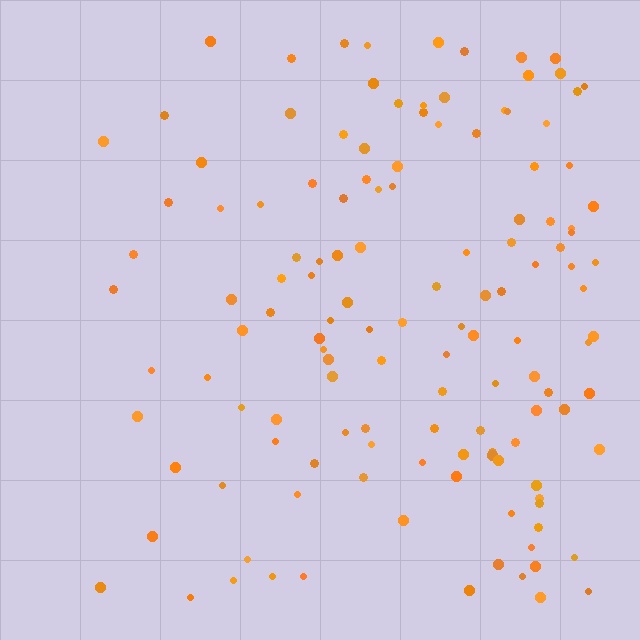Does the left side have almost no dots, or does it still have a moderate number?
Still a moderate number, just noticeably fewer than the right.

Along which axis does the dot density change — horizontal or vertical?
Horizontal.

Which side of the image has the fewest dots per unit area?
The left.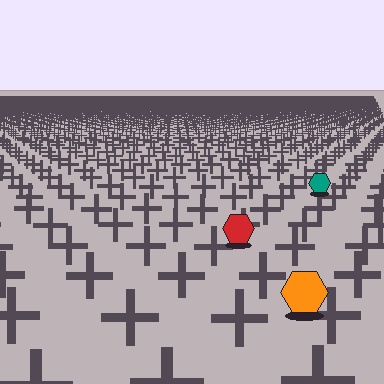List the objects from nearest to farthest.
From nearest to farthest: the orange hexagon, the red hexagon, the teal hexagon.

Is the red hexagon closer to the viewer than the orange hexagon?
No. The orange hexagon is closer — you can tell from the texture gradient: the ground texture is coarser near it.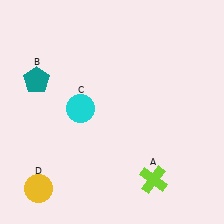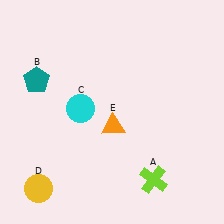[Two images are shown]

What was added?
An orange triangle (E) was added in Image 2.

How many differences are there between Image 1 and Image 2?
There is 1 difference between the two images.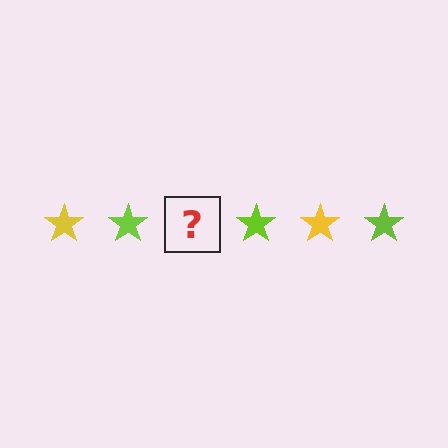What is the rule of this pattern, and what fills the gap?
The rule is that the pattern cycles through yellow, lime stars. The gap should be filled with a yellow star.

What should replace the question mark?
The question mark should be replaced with a yellow star.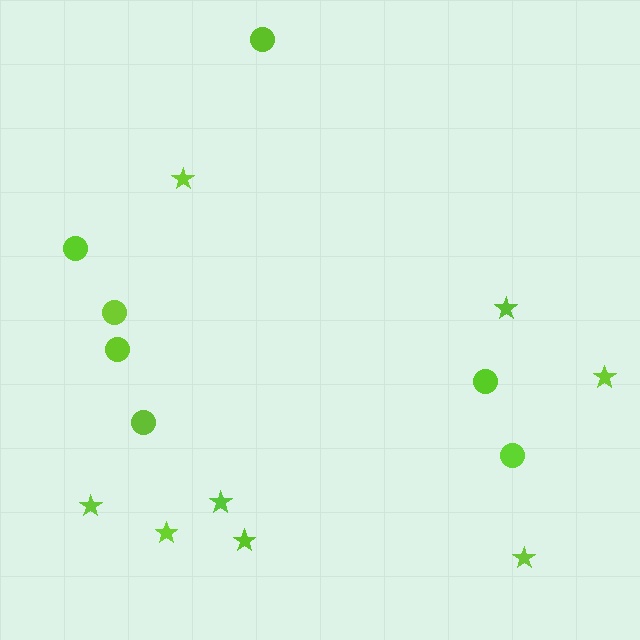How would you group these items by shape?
There are 2 groups: one group of circles (7) and one group of stars (8).